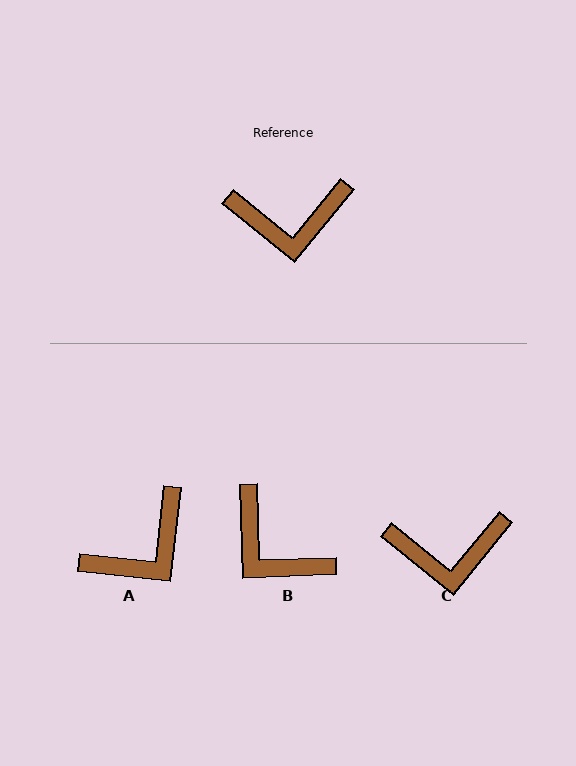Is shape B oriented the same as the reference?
No, it is off by about 49 degrees.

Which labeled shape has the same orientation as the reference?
C.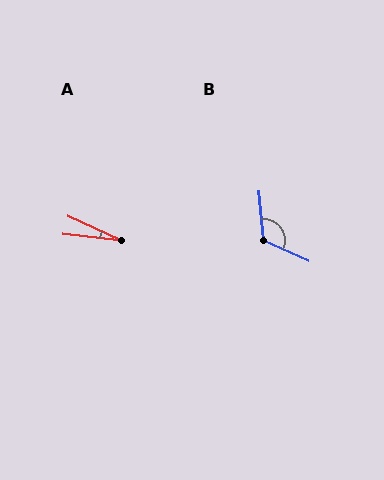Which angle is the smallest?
A, at approximately 18 degrees.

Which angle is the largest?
B, at approximately 119 degrees.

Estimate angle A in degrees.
Approximately 18 degrees.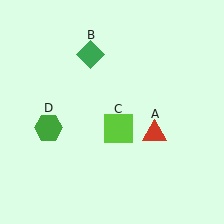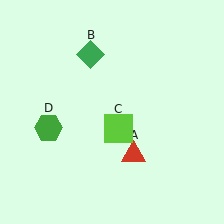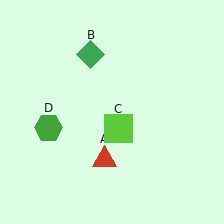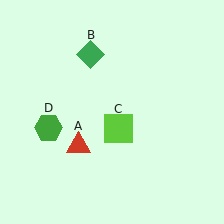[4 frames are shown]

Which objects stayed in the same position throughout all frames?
Green diamond (object B) and lime square (object C) and green hexagon (object D) remained stationary.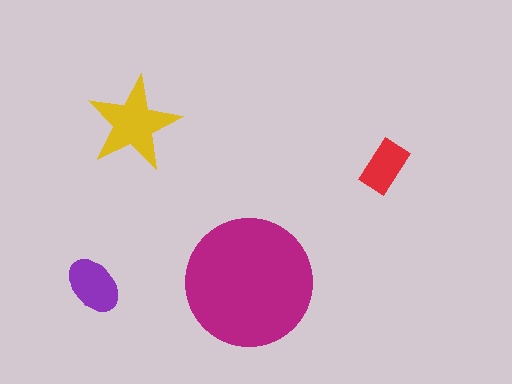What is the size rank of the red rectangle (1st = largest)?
4th.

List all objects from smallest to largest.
The red rectangle, the purple ellipse, the yellow star, the magenta circle.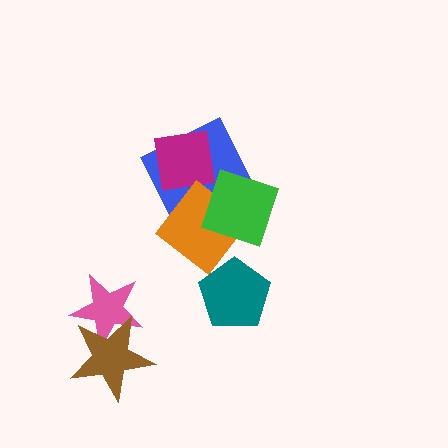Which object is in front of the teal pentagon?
The orange diamond is in front of the teal pentagon.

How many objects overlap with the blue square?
3 objects overlap with the blue square.